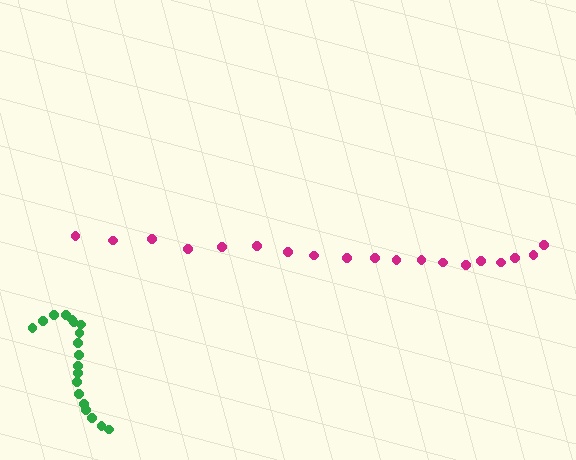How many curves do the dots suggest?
There are 2 distinct paths.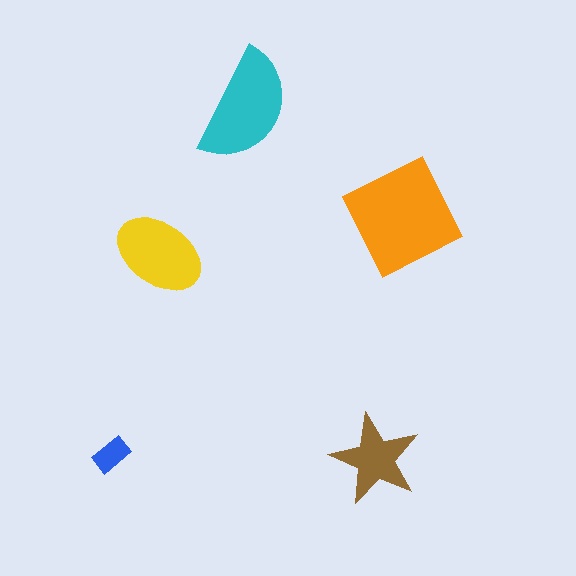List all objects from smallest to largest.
The blue rectangle, the brown star, the yellow ellipse, the cyan semicircle, the orange diamond.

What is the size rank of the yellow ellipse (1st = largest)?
3rd.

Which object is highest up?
The cyan semicircle is topmost.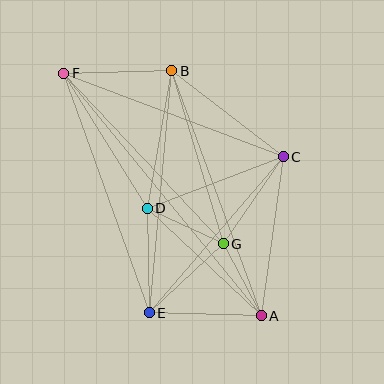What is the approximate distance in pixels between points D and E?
The distance between D and E is approximately 105 pixels.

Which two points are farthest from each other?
Points A and F are farthest from each other.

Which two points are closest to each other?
Points A and G are closest to each other.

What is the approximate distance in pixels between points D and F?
The distance between D and F is approximately 159 pixels.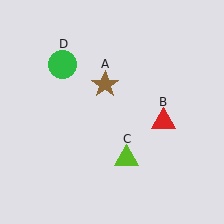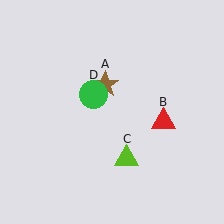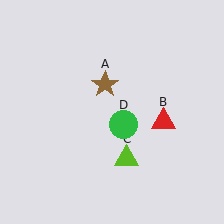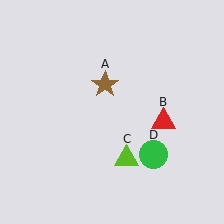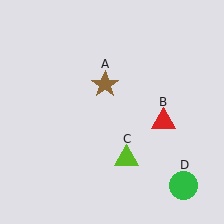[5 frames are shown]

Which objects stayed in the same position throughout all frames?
Brown star (object A) and red triangle (object B) and lime triangle (object C) remained stationary.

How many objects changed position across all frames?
1 object changed position: green circle (object D).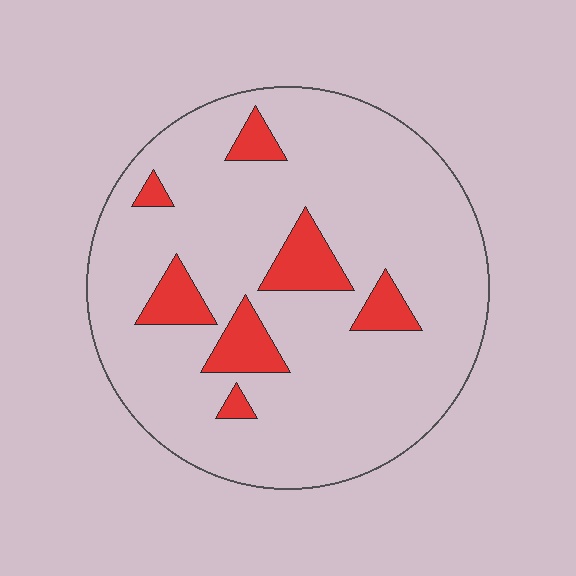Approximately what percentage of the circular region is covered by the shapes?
Approximately 15%.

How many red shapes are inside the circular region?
7.